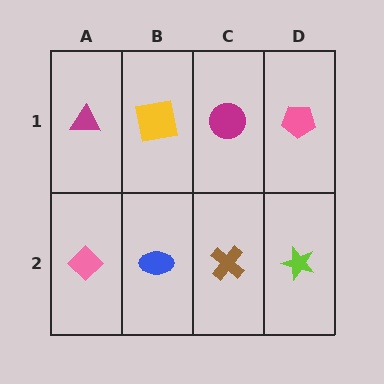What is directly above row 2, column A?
A magenta triangle.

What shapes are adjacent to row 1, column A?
A pink diamond (row 2, column A), a yellow square (row 1, column B).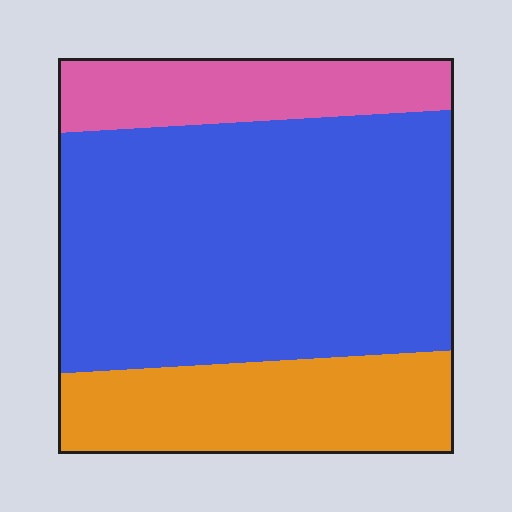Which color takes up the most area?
Blue, at roughly 60%.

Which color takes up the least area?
Pink, at roughly 15%.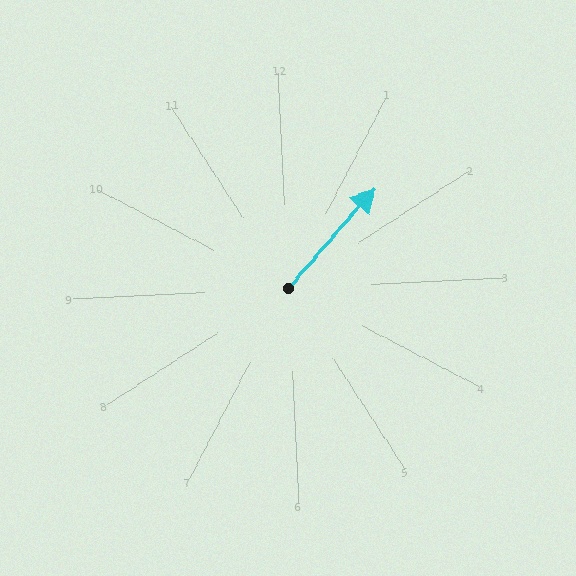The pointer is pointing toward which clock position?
Roughly 1 o'clock.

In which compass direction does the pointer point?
Northeast.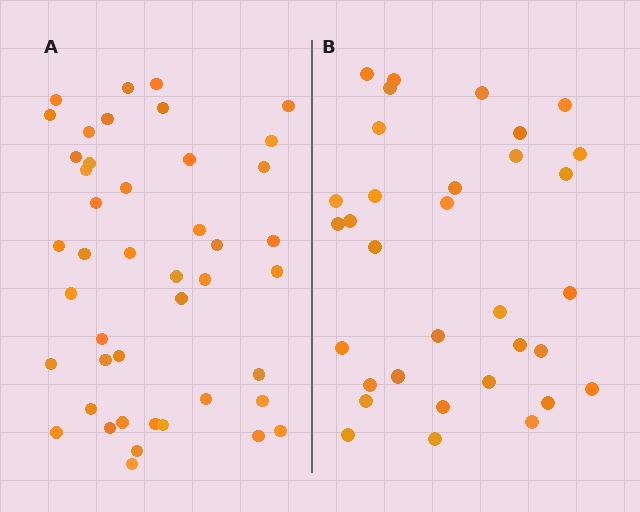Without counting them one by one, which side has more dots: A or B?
Region A (the left region) has more dots.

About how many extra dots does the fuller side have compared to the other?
Region A has roughly 12 or so more dots than region B.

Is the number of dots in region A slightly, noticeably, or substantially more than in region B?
Region A has noticeably more, but not dramatically so. The ratio is roughly 1.3 to 1.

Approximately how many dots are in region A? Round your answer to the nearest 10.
About 40 dots. (The exact count is 44, which rounds to 40.)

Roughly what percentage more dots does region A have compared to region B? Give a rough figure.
About 35% more.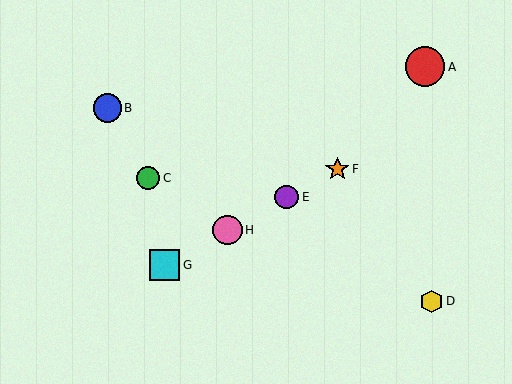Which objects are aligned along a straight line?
Objects E, F, G, H are aligned along a straight line.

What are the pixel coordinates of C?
Object C is at (148, 178).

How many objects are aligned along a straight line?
4 objects (E, F, G, H) are aligned along a straight line.